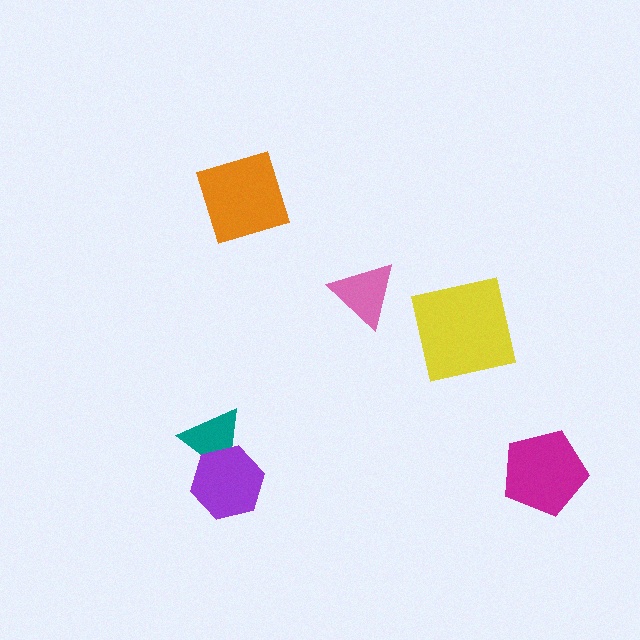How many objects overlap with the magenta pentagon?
0 objects overlap with the magenta pentagon.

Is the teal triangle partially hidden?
Yes, it is partially covered by another shape.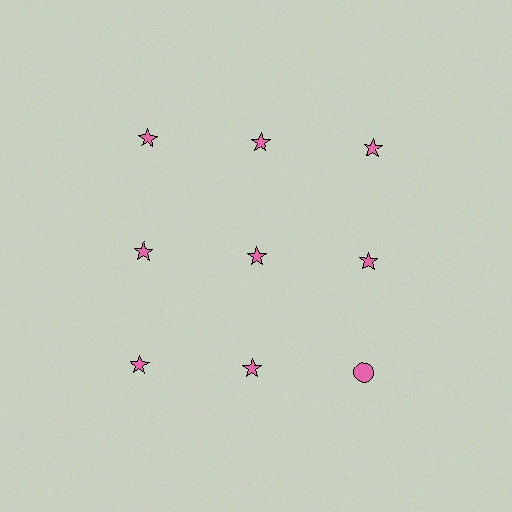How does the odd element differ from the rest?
It has a different shape: circle instead of star.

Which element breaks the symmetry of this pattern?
The pink circle in the third row, center column breaks the symmetry. All other shapes are pink stars.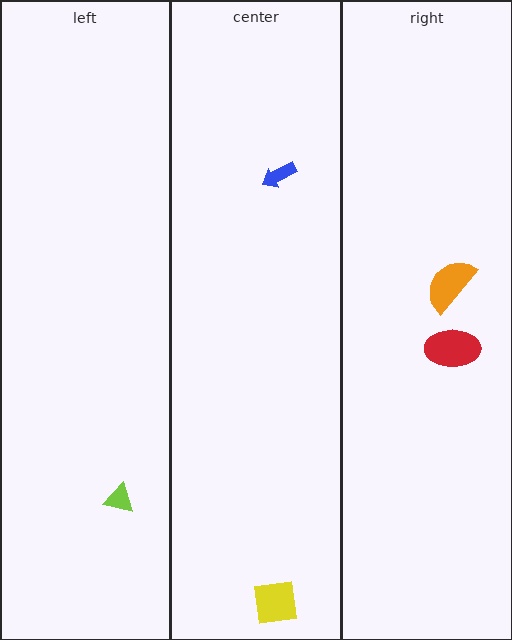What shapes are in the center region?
The yellow square, the blue arrow.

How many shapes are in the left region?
1.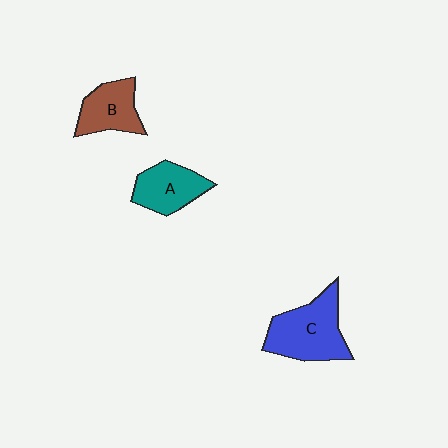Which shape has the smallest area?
Shape B (brown).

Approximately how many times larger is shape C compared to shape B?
Approximately 1.5 times.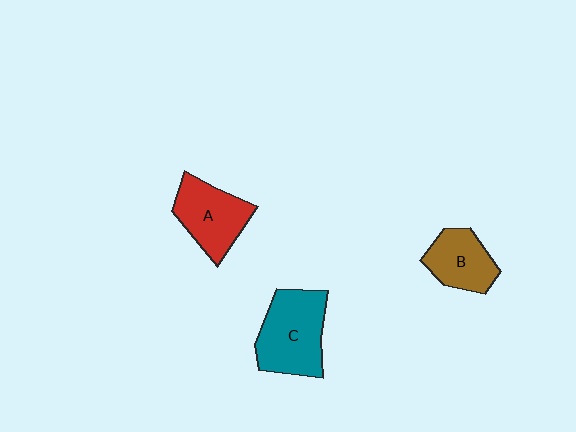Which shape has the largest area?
Shape C (teal).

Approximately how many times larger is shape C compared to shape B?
Approximately 1.5 times.